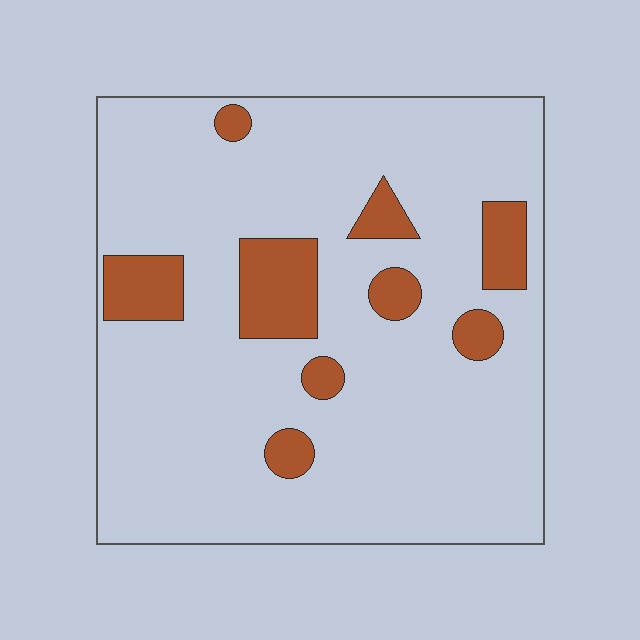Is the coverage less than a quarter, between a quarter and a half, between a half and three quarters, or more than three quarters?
Less than a quarter.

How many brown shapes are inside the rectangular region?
9.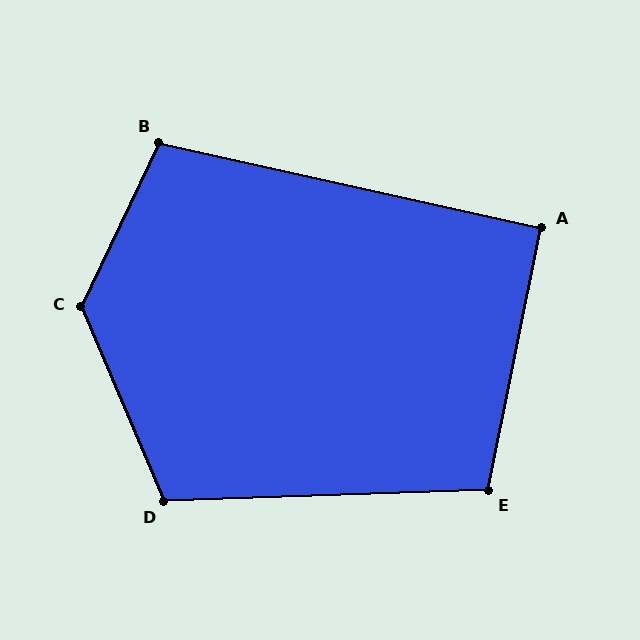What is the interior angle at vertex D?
Approximately 111 degrees (obtuse).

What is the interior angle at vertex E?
Approximately 103 degrees (obtuse).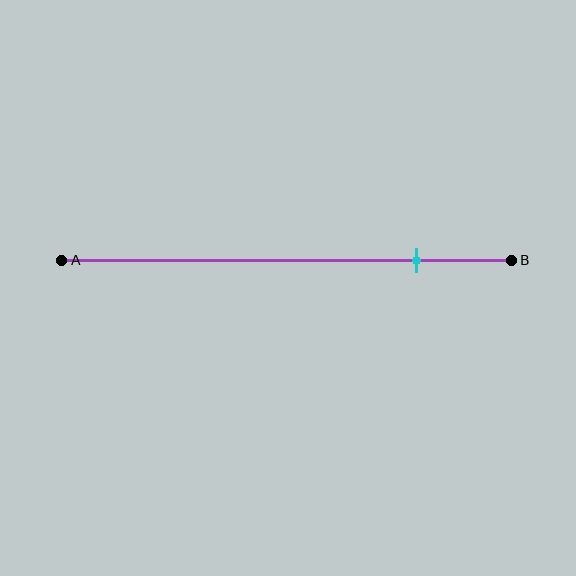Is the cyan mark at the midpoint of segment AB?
No, the mark is at about 80% from A, not at the 50% midpoint.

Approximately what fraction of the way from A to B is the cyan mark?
The cyan mark is approximately 80% of the way from A to B.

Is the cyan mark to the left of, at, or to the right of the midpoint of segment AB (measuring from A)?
The cyan mark is to the right of the midpoint of segment AB.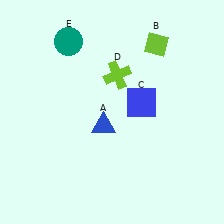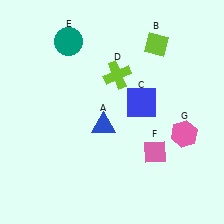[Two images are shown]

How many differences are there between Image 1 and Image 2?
There are 2 differences between the two images.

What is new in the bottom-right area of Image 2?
A pink hexagon (G) was added in the bottom-right area of Image 2.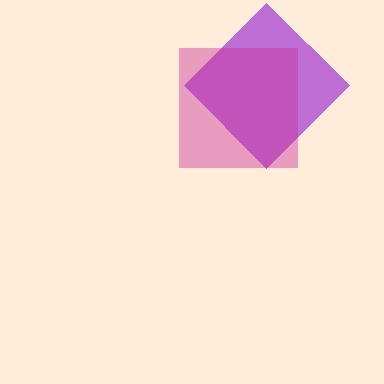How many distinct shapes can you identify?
There are 2 distinct shapes: a purple diamond, a magenta square.